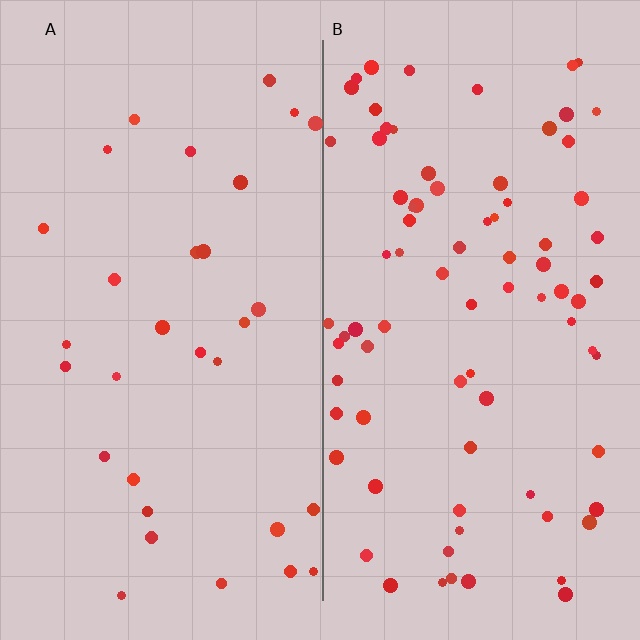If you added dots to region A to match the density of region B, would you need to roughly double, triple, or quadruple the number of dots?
Approximately triple.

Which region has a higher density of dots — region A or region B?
B (the right).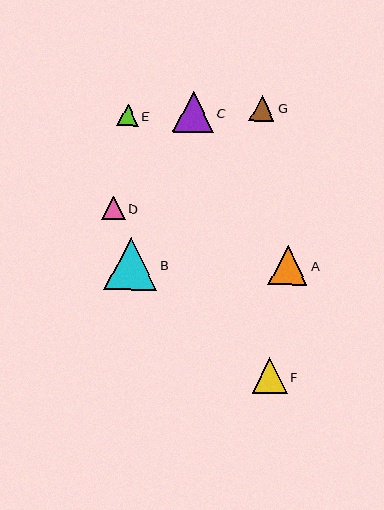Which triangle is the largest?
Triangle B is the largest with a size of approximately 52 pixels.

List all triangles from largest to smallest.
From largest to smallest: B, C, A, F, G, D, E.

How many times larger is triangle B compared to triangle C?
Triangle B is approximately 1.3 times the size of triangle C.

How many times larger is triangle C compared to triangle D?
Triangle C is approximately 1.7 times the size of triangle D.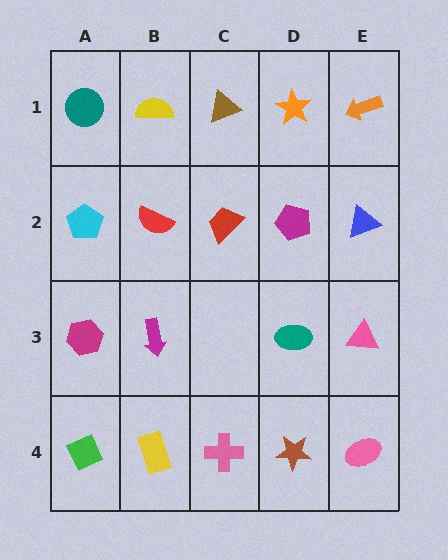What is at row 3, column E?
A pink triangle.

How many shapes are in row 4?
5 shapes.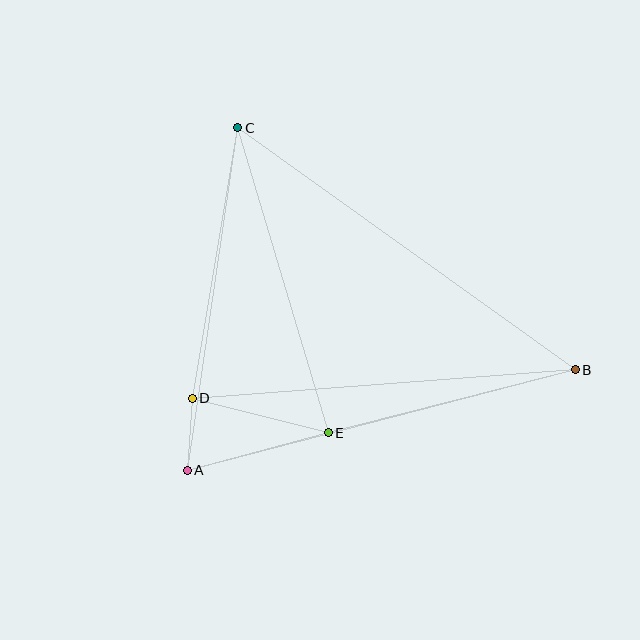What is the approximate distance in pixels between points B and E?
The distance between B and E is approximately 255 pixels.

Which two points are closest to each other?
Points A and D are closest to each other.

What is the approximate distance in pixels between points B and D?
The distance between B and D is approximately 384 pixels.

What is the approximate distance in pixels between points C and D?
The distance between C and D is approximately 275 pixels.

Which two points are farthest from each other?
Points B and C are farthest from each other.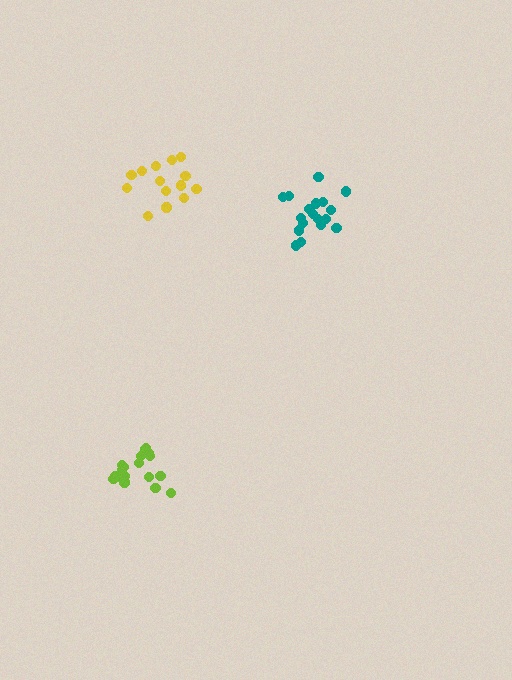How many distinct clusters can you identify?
There are 3 distinct clusters.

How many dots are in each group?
Group 1: 18 dots, Group 2: 18 dots, Group 3: 14 dots (50 total).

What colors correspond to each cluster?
The clusters are colored: lime, teal, yellow.